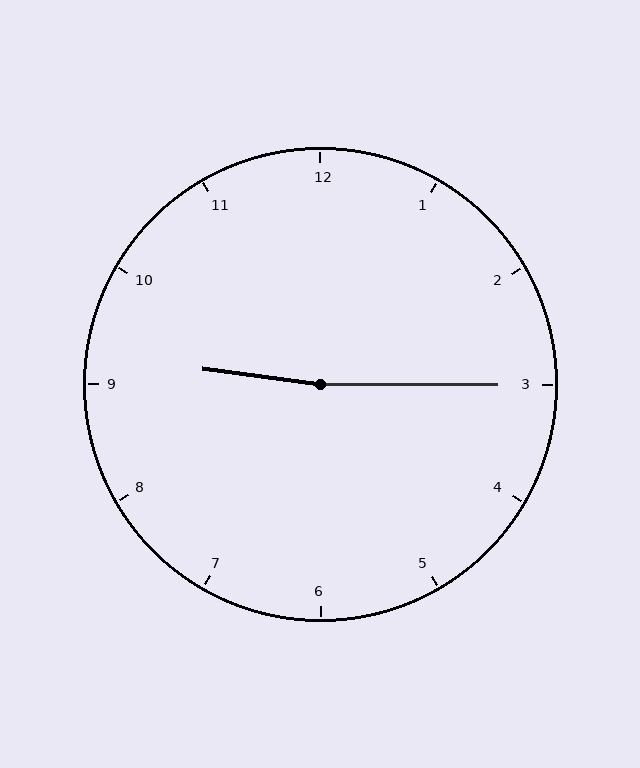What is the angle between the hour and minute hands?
Approximately 172 degrees.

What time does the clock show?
9:15.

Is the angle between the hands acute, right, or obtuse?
It is obtuse.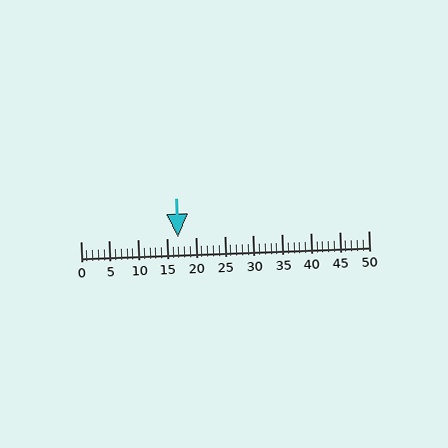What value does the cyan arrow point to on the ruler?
The cyan arrow points to approximately 17.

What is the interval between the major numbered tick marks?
The major tick marks are spaced 5 units apart.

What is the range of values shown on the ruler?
The ruler shows values from 0 to 50.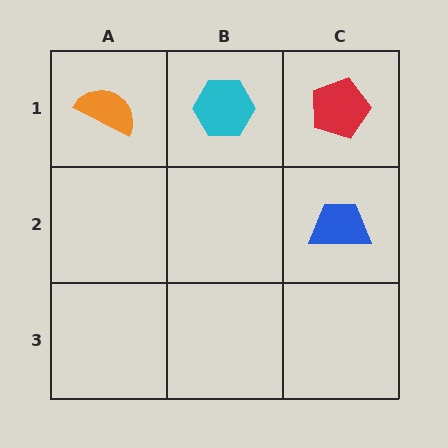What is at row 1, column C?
A red pentagon.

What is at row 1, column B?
A cyan hexagon.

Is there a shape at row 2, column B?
No, that cell is empty.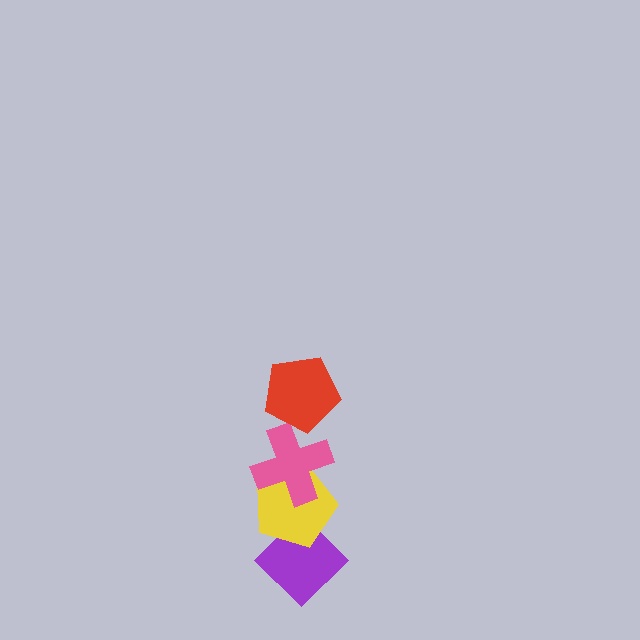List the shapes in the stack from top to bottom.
From top to bottom: the red pentagon, the pink cross, the yellow pentagon, the purple diamond.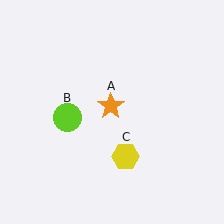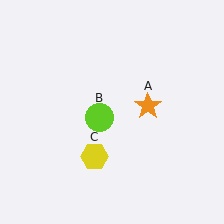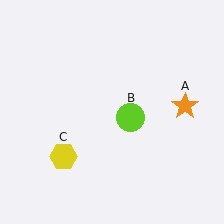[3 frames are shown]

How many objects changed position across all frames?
3 objects changed position: orange star (object A), lime circle (object B), yellow hexagon (object C).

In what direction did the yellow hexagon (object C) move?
The yellow hexagon (object C) moved left.